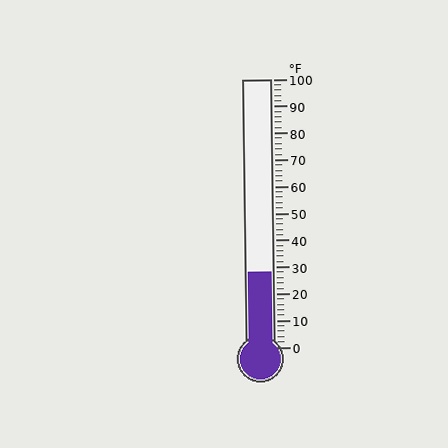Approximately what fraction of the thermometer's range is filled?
The thermometer is filled to approximately 30% of its range.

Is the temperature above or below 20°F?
The temperature is above 20°F.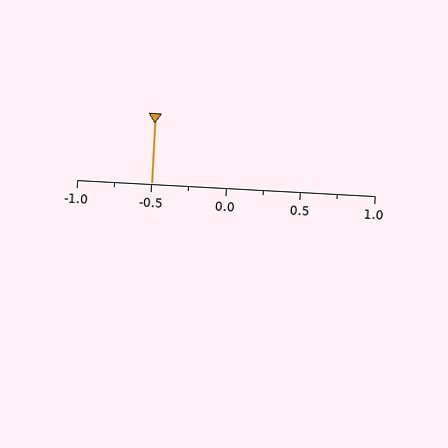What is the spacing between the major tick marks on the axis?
The major ticks are spaced 0.5 apart.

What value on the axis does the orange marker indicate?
The marker indicates approximately -0.5.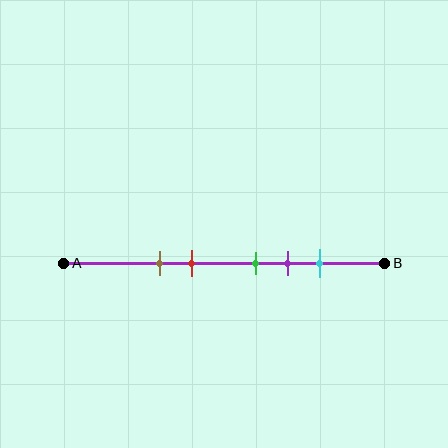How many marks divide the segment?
There are 5 marks dividing the segment.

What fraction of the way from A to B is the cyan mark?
The cyan mark is approximately 80% (0.8) of the way from A to B.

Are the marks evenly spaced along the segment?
No, the marks are not evenly spaced.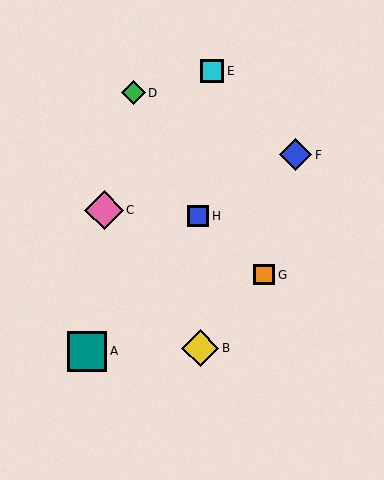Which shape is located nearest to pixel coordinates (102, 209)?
The pink diamond (labeled C) at (104, 210) is nearest to that location.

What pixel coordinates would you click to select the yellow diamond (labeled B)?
Click at (200, 348) to select the yellow diamond B.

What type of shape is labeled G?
Shape G is an orange square.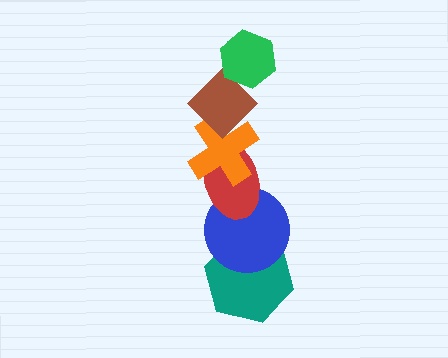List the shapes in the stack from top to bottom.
From top to bottom: the green hexagon, the brown diamond, the orange cross, the red ellipse, the blue circle, the teal hexagon.